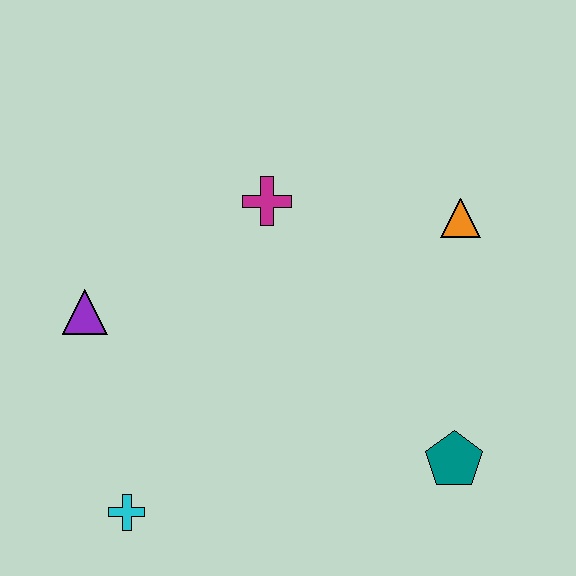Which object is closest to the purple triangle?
The cyan cross is closest to the purple triangle.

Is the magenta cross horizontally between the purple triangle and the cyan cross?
No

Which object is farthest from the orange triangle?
The cyan cross is farthest from the orange triangle.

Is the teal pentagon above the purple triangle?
No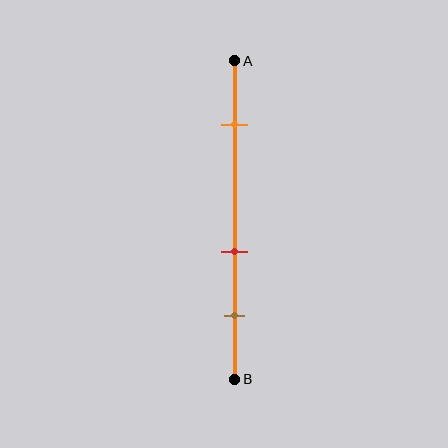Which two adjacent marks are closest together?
The red and brown marks are the closest adjacent pair.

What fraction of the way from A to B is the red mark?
The red mark is approximately 60% (0.6) of the way from A to B.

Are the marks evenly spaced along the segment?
No, the marks are not evenly spaced.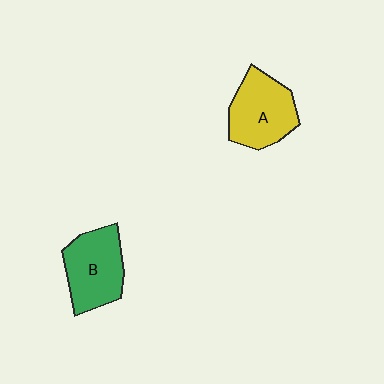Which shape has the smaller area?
Shape B (green).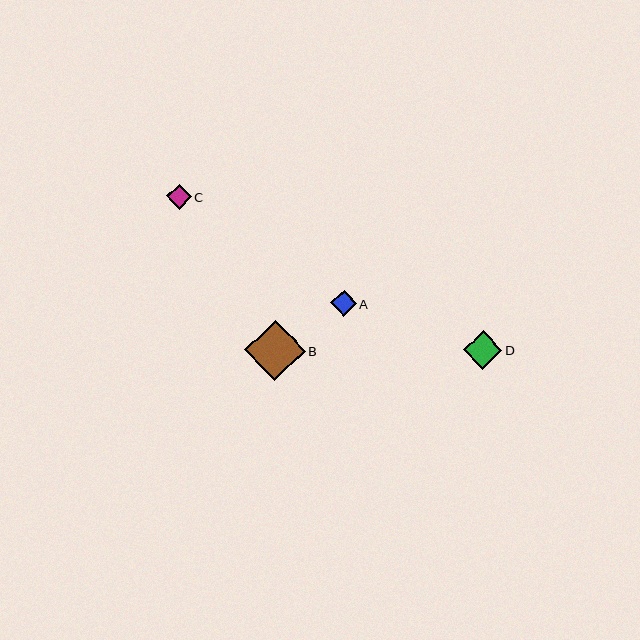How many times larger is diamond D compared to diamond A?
Diamond D is approximately 1.5 times the size of diamond A.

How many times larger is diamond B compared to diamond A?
Diamond B is approximately 2.3 times the size of diamond A.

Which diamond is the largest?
Diamond B is the largest with a size of approximately 60 pixels.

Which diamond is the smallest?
Diamond C is the smallest with a size of approximately 24 pixels.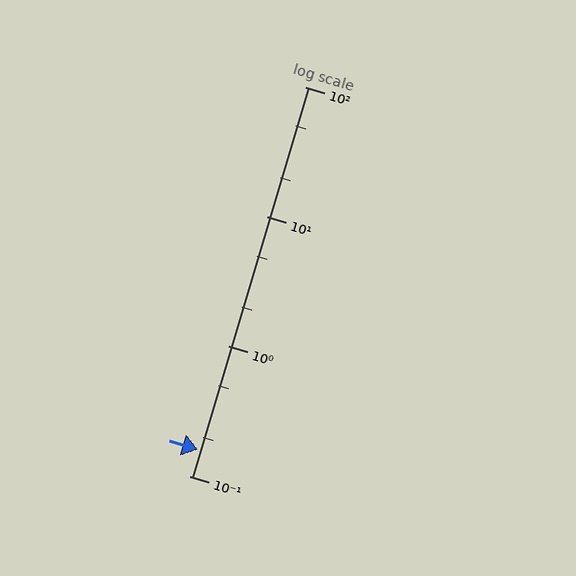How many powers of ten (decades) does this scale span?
The scale spans 3 decades, from 0.1 to 100.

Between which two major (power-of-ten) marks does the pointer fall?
The pointer is between 0.1 and 1.